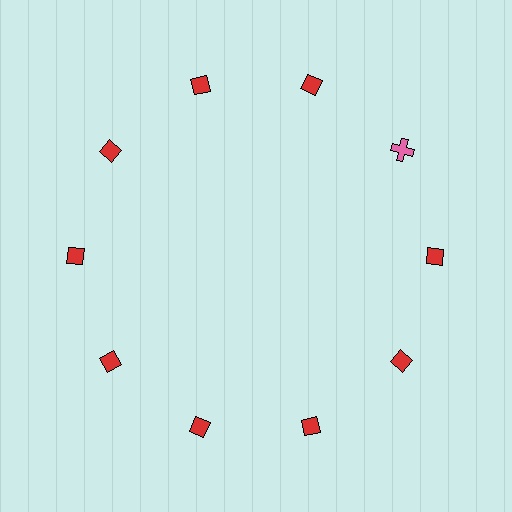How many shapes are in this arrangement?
There are 10 shapes arranged in a ring pattern.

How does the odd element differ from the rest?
It differs in both color (pink instead of red) and shape (cross instead of diamond).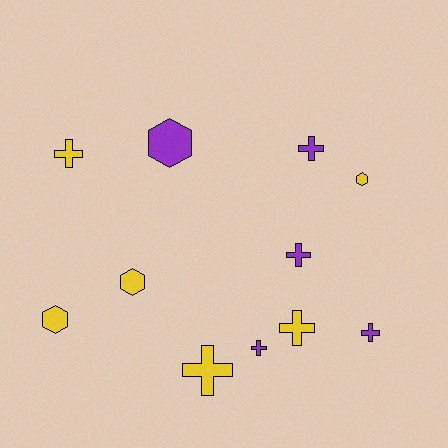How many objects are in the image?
There are 11 objects.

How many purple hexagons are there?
There is 1 purple hexagon.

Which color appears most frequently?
Yellow, with 6 objects.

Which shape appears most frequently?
Cross, with 7 objects.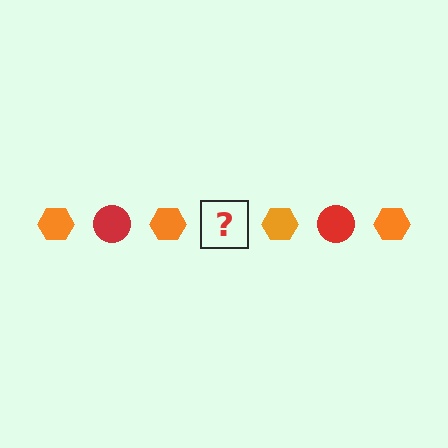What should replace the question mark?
The question mark should be replaced with a red circle.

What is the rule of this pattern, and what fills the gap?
The rule is that the pattern alternates between orange hexagon and red circle. The gap should be filled with a red circle.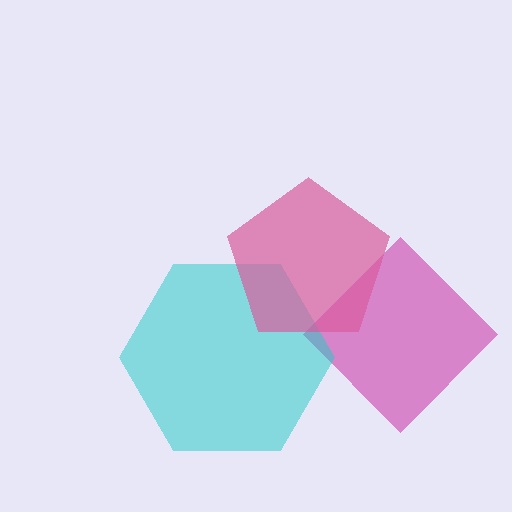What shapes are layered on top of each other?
The layered shapes are: a magenta diamond, a cyan hexagon, a pink pentagon.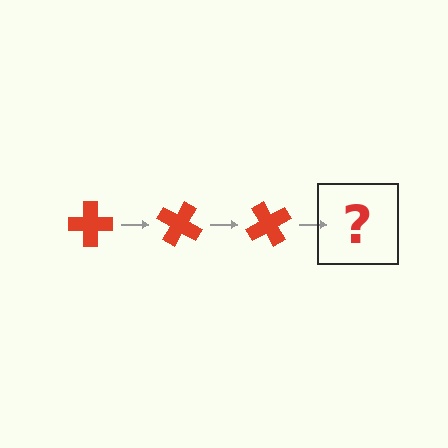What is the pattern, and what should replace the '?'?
The pattern is that the cross rotates 30 degrees each step. The '?' should be a red cross rotated 90 degrees.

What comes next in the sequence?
The next element should be a red cross rotated 90 degrees.